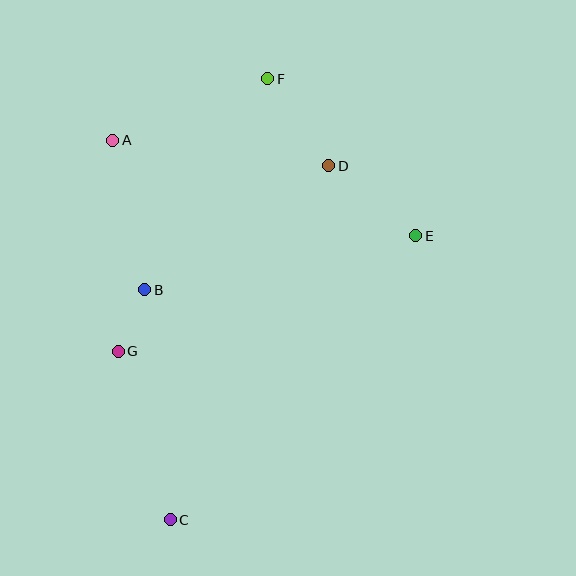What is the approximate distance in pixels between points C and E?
The distance between C and E is approximately 376 pixels.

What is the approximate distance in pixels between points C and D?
The distance between C and D is approximately 388 pixels.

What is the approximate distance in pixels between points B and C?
The distance between B and C is approximately 231 pixels.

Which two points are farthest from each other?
Points C and F are farthest from each other.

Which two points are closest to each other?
Points B and G are closest to each other.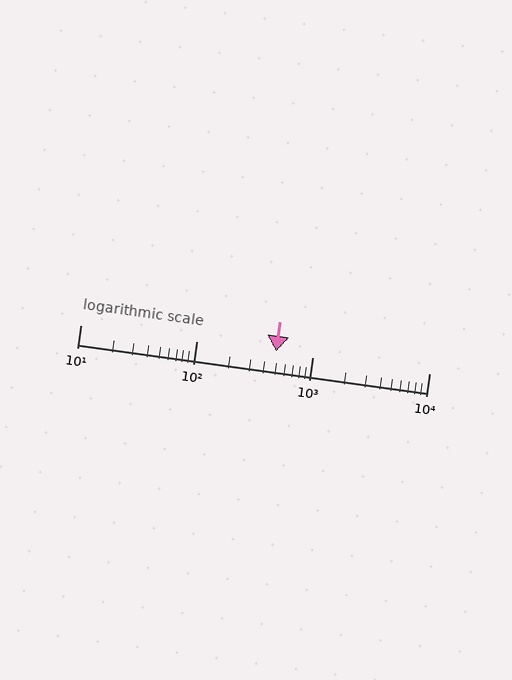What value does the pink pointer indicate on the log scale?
The pointer indicates approximately 480.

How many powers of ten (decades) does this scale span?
The scale spans 3 decades, from 10 to 10000.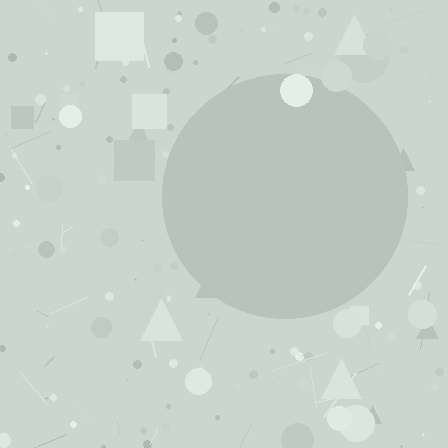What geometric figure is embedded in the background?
A circle is embedded in the background.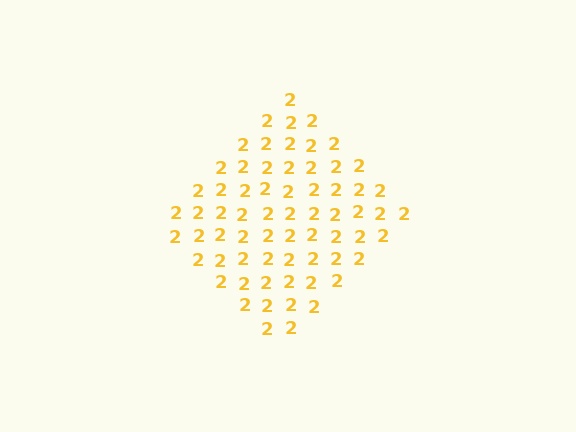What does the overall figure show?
The overall figure shows a diamond.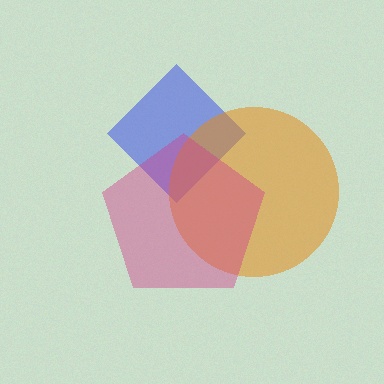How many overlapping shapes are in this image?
There are 3 overlapping shapes in the image.